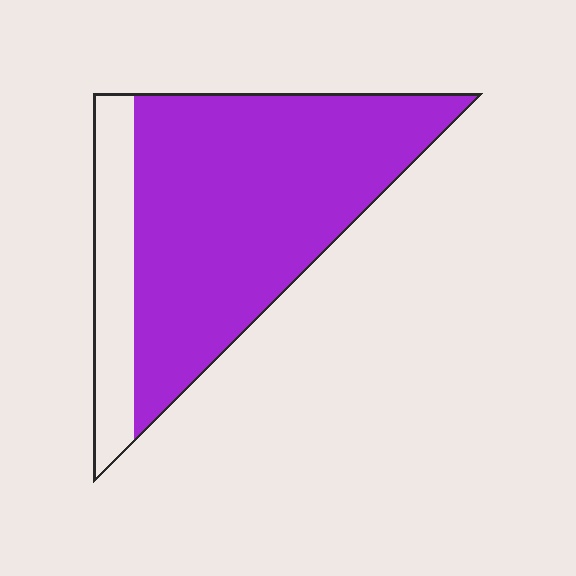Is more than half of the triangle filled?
Yes.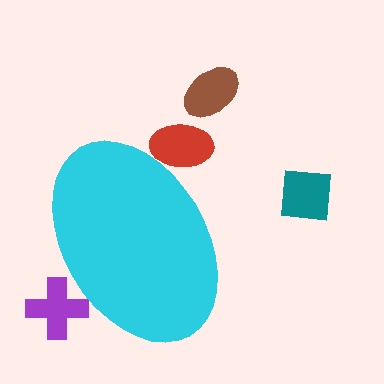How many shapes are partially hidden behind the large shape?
2 shapes are partially hidden.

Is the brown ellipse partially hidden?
No, the brown ellipse is fully visible.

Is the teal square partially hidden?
No, the teal square is fully visible.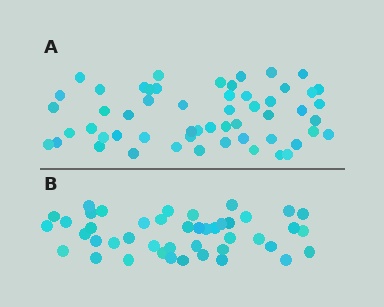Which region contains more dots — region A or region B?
Region A (the top region) has more dots.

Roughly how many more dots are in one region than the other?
Region A has roughly 12 or so more dots than region B.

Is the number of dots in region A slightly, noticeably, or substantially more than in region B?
Region A has noticeably more, but not dramatically so. The ratio is roughly 1.2 to 1.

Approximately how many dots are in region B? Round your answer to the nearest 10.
About 40 dots. (The exact count is 44, which rounds to 40.)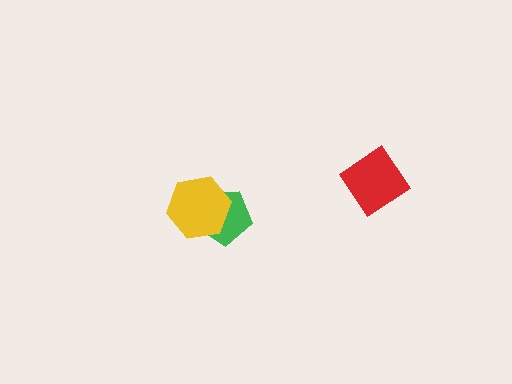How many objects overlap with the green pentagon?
1 object overlaps with the green pentagon.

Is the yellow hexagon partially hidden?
No, no other shape covers it.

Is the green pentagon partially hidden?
Yes, it is partially covered by another shape.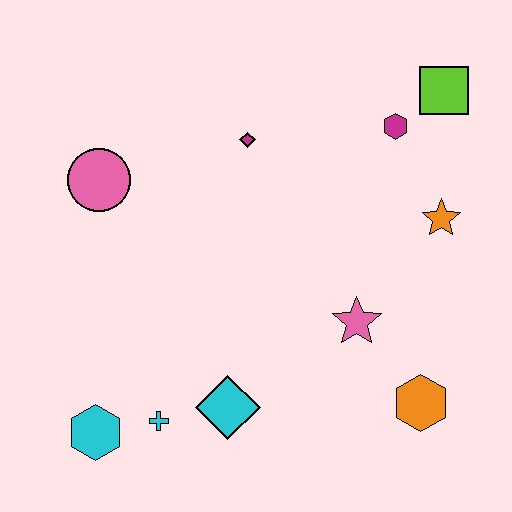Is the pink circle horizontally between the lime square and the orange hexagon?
No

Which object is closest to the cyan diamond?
The cyan cross is closest to the cyan diamond.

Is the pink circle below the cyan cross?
No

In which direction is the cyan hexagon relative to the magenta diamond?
The cyan hexagon is below the magenta diamond.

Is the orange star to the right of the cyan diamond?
Yes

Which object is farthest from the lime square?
The cyan hexagon is farthest from the lime square.